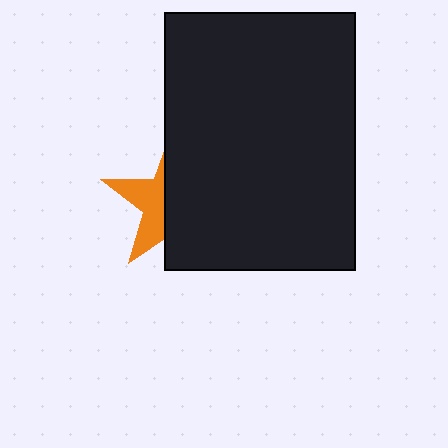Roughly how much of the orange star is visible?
A small part of it is visible (roughly 38%).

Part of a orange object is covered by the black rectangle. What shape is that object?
It is a star.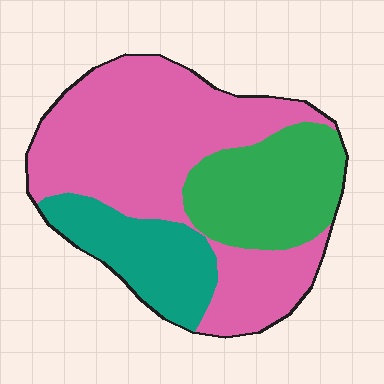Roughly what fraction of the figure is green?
Green takes up between a sixth and a third of the figure.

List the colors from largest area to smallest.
From largest to smallest: pink, green, teal.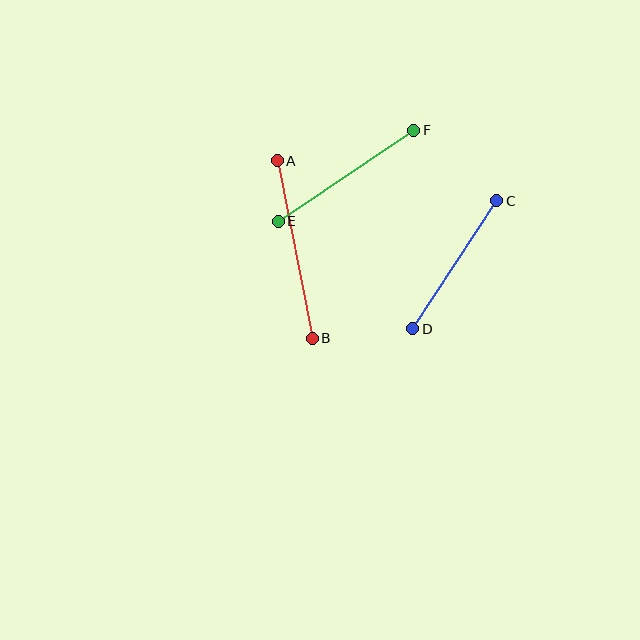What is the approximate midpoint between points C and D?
The midpoint is at approximately (455, 265) pixels.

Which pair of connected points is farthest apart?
Points A and B are farthest apart.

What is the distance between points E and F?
The distance is approximately 163 pixels.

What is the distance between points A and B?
The distance is approximately 181 pixels.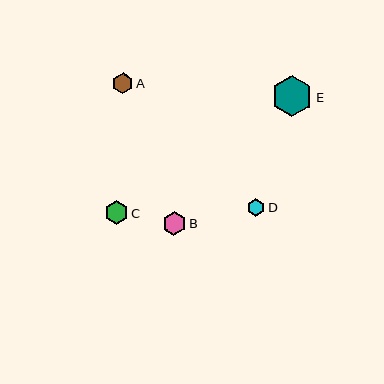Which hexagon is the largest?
Hexagon E is the largest with a size of approximately 41 pixels.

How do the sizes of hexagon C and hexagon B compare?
Hexagon C and hexagon B are approximately the same size.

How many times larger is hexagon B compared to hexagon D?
Hexagon B is approximately 1.3 times the size of hexagon D.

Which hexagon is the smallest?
Hexagon D is the smallest with a size of approximately 17 pixels.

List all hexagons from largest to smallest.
From largest to smallest: E, C, B, A, D.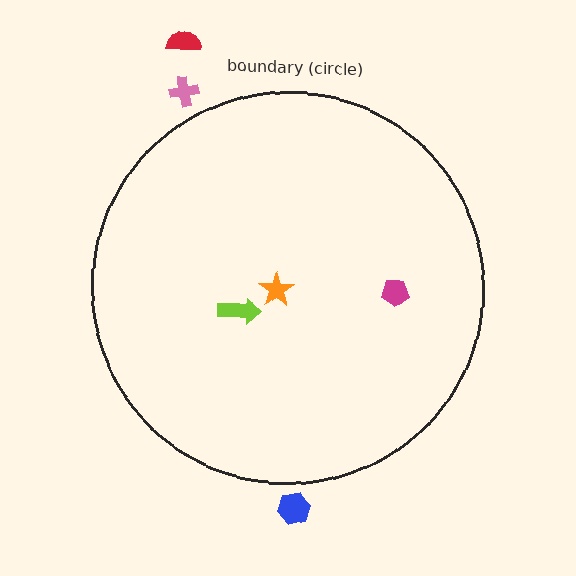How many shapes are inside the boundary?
3 inside, 3 outside.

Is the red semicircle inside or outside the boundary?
Outside.